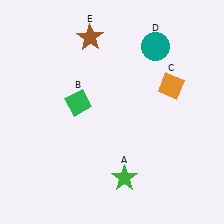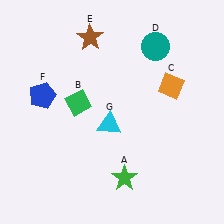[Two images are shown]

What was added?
A blue pentagon (F), a cyan triangle (G) were added in Image 2.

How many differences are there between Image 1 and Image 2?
There are 2 differences between the two images.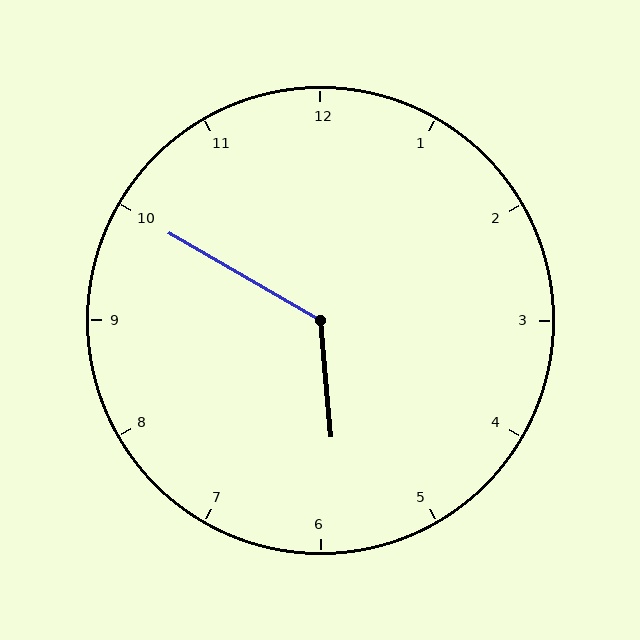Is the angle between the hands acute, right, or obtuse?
It is obtuse.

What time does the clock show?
5:50.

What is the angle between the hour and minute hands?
Approximately 125 degrees.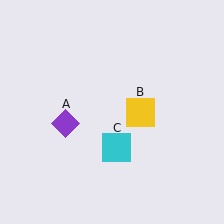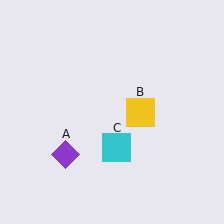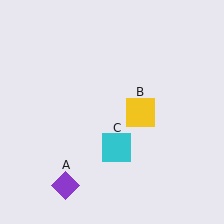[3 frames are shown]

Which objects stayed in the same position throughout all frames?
Yellow square (object B) and cyan square (object C) remained stationary.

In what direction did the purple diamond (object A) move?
The purple diamond (object A) moved down.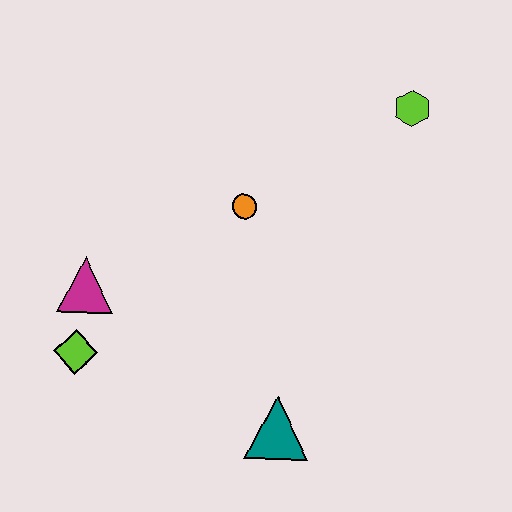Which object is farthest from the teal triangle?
The lime hexagon is farthest from the teal triangle.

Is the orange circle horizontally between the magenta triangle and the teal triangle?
Yes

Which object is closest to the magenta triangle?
The lime diamond is closest to the magenta triangle.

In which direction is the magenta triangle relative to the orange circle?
The magenta triangle is to the left of the orange circle.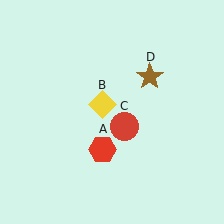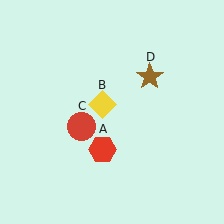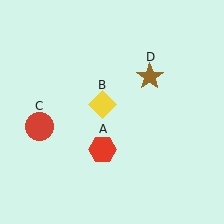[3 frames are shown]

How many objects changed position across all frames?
1 object changed position: red circle (object C).